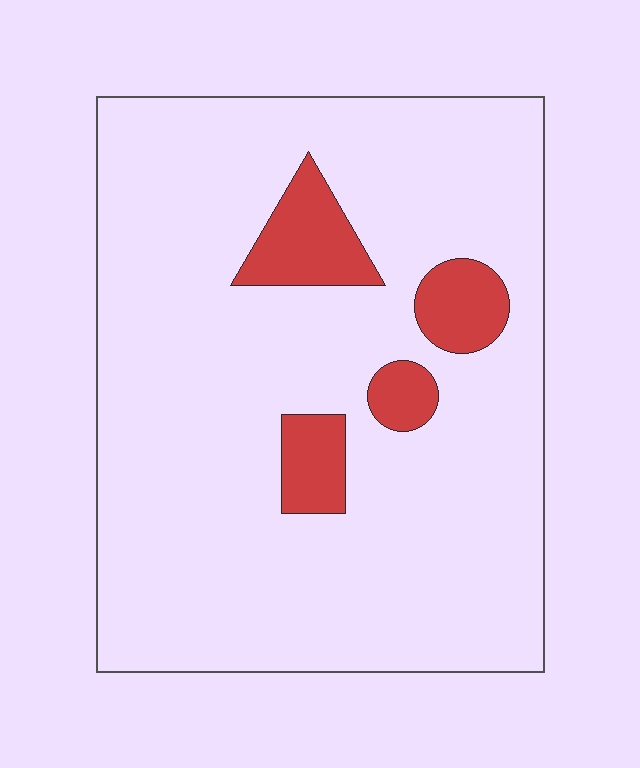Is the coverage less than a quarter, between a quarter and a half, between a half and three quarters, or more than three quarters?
Less than a quarter.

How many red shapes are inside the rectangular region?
4.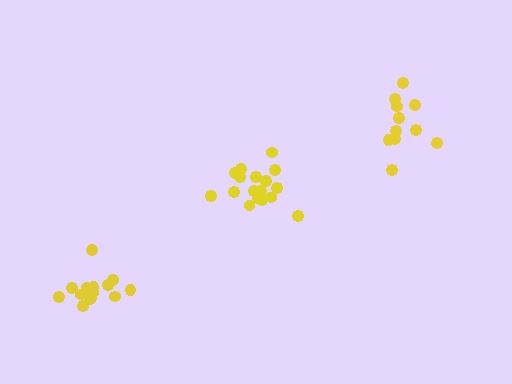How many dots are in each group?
Group 1: 11 dots, Group 2: 17 dots, Group 3: 14 dots (42 total).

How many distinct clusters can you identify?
There are 3 distinct clusters.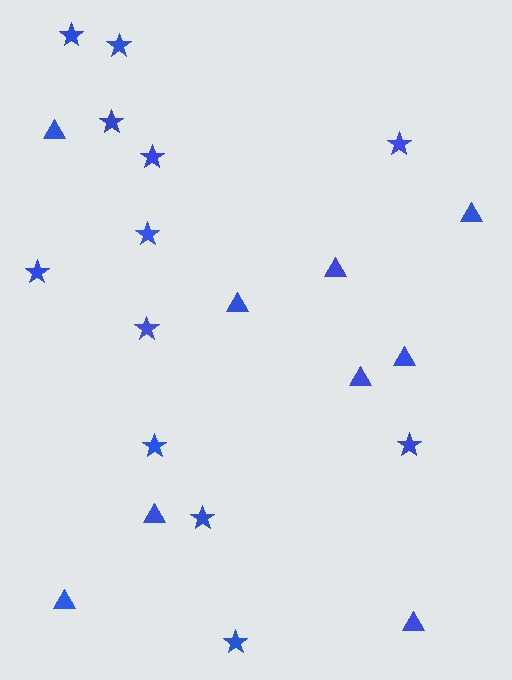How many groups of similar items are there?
There are 2 groups: one group of triangles (9) and one group of stars (12).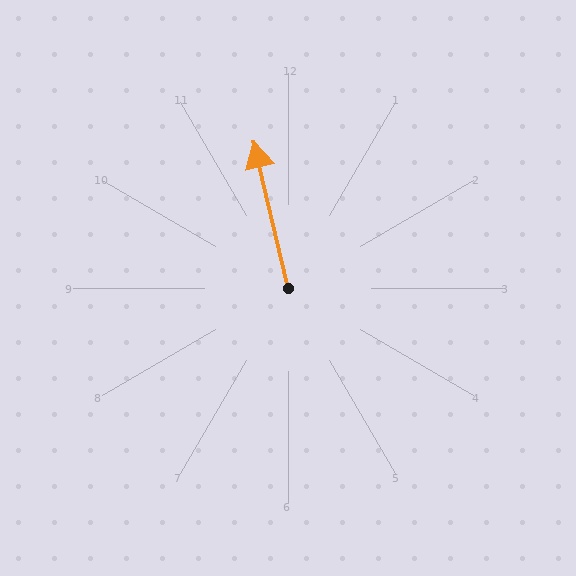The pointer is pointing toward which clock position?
Roughly 12 o'clock.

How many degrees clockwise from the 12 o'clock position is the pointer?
Approximately 347 degrees.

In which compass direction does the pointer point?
North.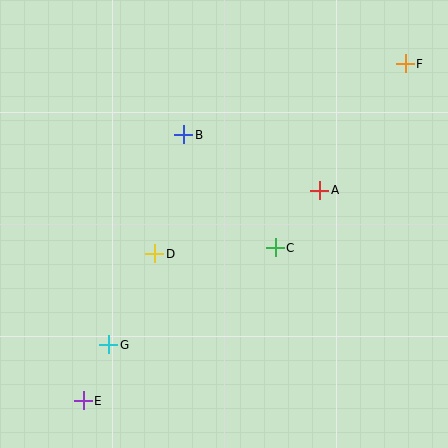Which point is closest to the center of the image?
Point C at (275, 248) is closest to the center.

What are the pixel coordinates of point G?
Point G is at (109, 345).